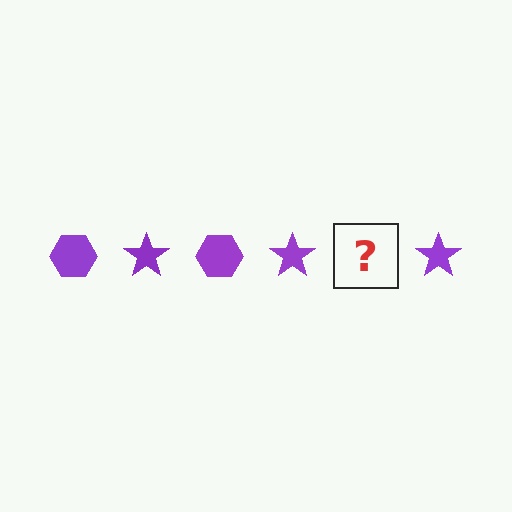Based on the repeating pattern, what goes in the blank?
The blank should be a purple hexagon.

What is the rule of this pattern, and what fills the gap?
The rule is that the pattern cycles through hexagon, star shapes in purple. The gap should be filled with a purple hexagon.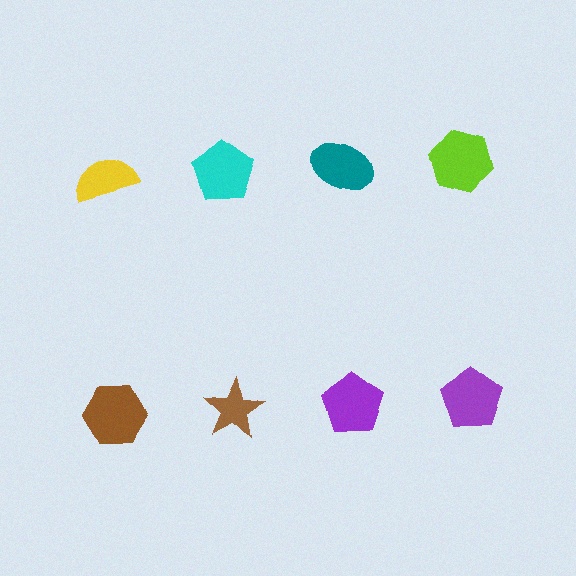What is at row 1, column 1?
A yellow semicircle.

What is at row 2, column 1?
A brown hexagon.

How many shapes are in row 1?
4 shapes.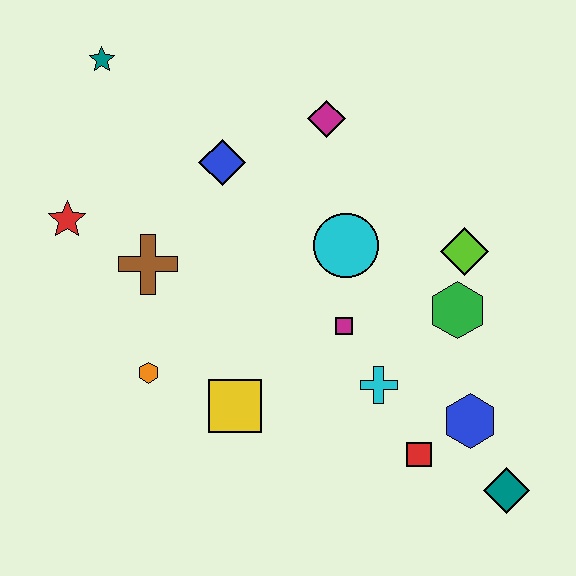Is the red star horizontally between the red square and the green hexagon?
No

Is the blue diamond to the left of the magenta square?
Yes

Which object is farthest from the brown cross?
The teal diamond is farthest from the brown cross.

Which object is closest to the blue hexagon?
The red square is closest to the blue hexagon.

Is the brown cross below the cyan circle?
Yes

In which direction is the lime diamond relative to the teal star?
The lime diamond is to the right of the teal star.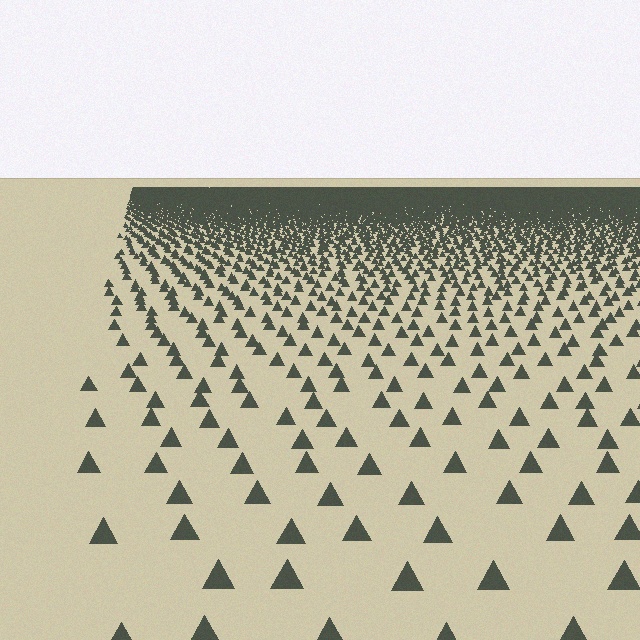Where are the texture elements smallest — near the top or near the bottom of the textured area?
Near the top.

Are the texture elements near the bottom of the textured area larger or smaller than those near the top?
Larger. Near the bottom, elements are closer to the viewer and appear at a bigger on-screen size.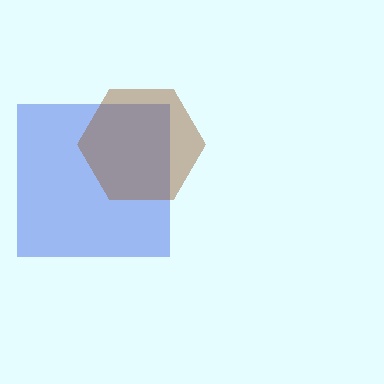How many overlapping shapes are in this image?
There are 2 overlapping shapes in the image.